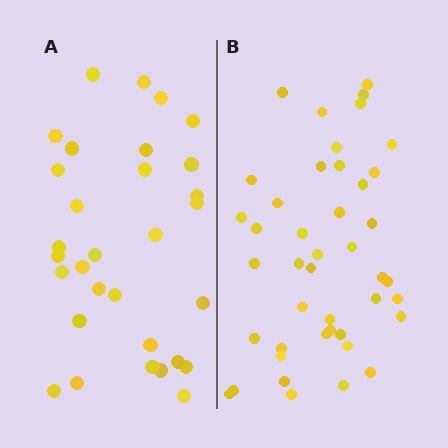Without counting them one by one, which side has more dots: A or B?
Region B (the right region) has more dots.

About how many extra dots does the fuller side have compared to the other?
Region B has roughly 12 or so more dots than region A.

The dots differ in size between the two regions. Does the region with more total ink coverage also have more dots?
No. Region A has more total ink coverage because its dots are larger, but region B actually contains more individual dots. Total area can be misleading — the number of items is what matters here.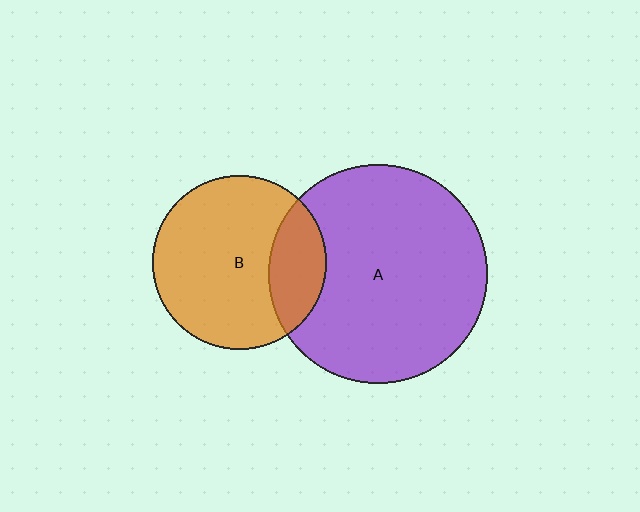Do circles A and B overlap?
Yes.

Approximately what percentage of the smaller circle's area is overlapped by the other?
Approximately 25%.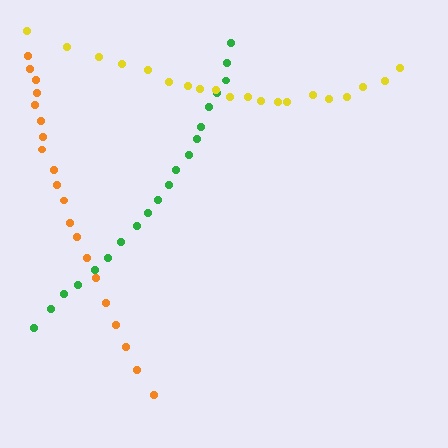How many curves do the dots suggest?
There are 3 distinct paths.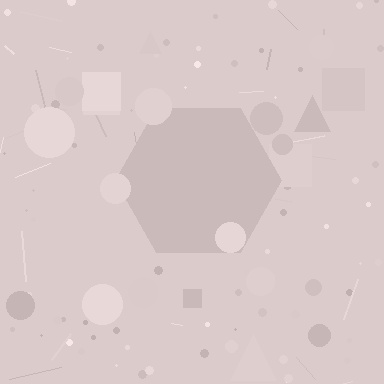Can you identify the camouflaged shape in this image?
The camouflaged shape is a hexagon.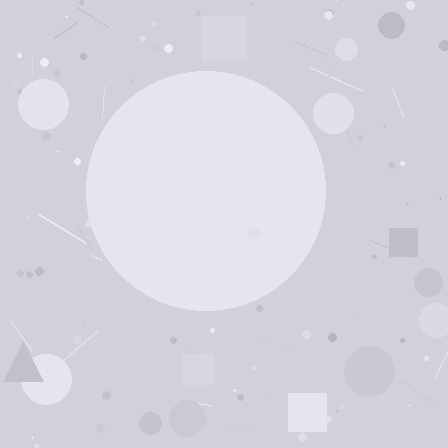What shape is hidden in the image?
A circle is hidden in the image.